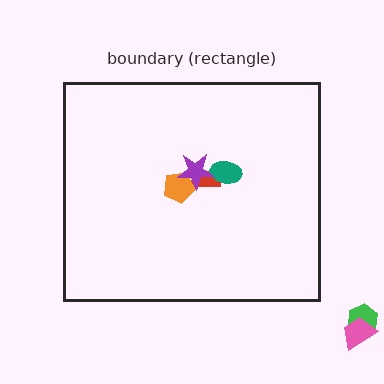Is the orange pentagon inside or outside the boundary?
Inside.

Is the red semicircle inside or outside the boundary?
Inside.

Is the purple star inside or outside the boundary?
Inside.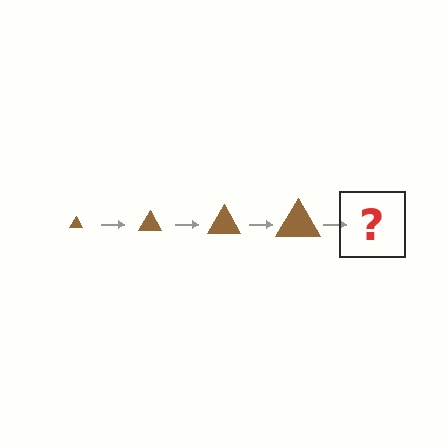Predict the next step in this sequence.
The next step is a brown triangle, larger than the previous one.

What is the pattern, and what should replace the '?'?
The pattern is that the triangle gets progressively larger each step. The '?' should be a brown triangle, larger than the previous one.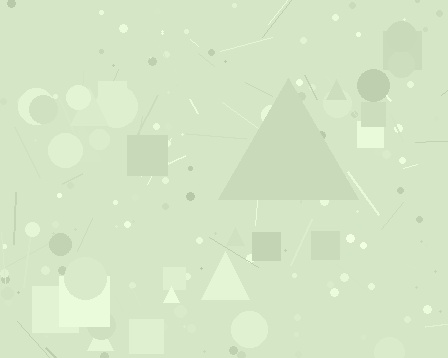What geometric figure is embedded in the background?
A triangle is embedded in the background.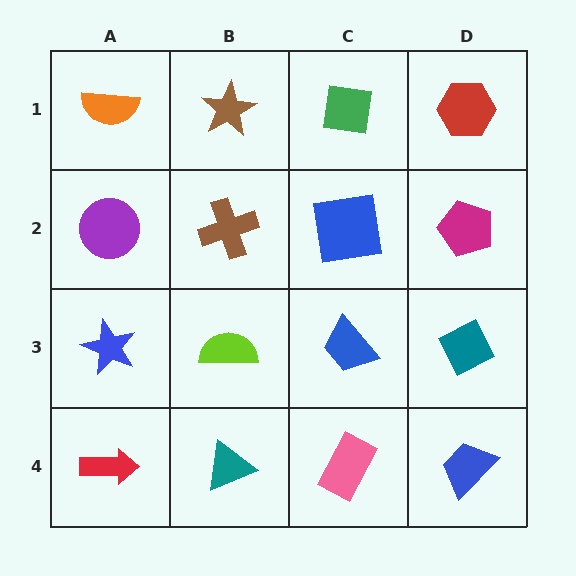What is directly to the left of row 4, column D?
A pink rectangle.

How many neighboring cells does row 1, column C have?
3.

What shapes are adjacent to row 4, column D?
A teal diamond (row 3, column D), a pink rectangle (row 4, column C).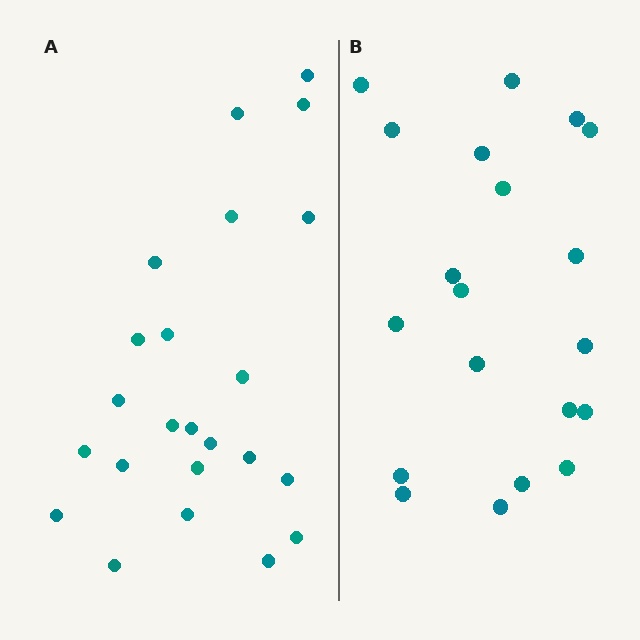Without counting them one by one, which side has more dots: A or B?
Region A (the left region) has more dots.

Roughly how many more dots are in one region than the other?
Region A has just a few more — roughly 2 or 3 more dots than region B.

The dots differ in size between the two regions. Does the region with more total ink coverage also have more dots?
No. Region B has more total ink coverage because its dots are larger, but region A actually contains more individual dots. Total area can be misleading — the number of items is what matters here.